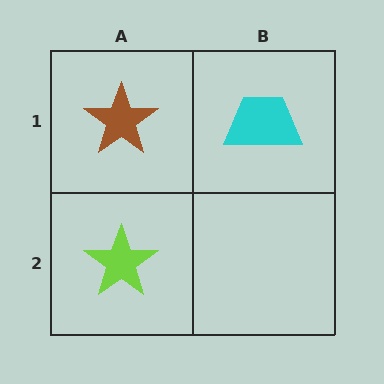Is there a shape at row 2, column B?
No, that cell is empty.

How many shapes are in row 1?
2 shapes.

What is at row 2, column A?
A lime star.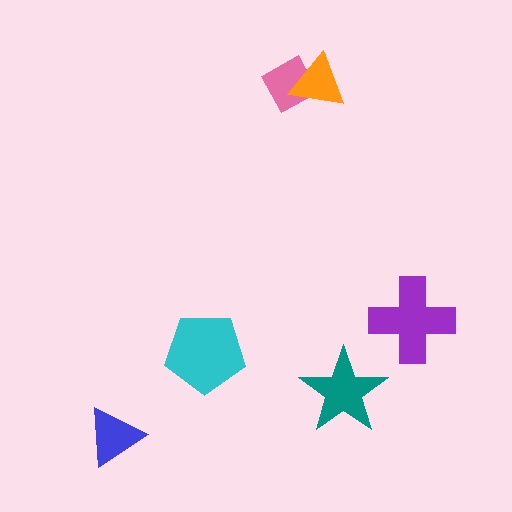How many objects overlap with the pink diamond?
1 object overlaps with the pink diamond.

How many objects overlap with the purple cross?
0 objects overlap with the purple cross.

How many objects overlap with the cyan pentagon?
0 objects overlap with the cyan pentagon.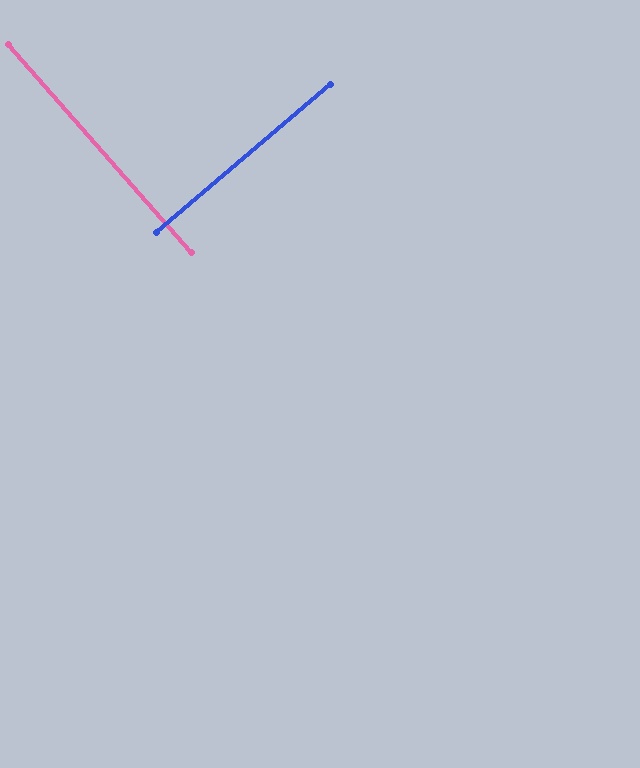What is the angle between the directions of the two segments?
Approximately 89 degrees.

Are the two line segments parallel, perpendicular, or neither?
Perpendicular — they meet at approximately 89°.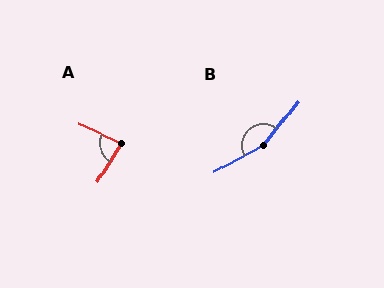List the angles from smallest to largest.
A (82°), B (157°).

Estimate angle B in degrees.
Approximately 157 degrees.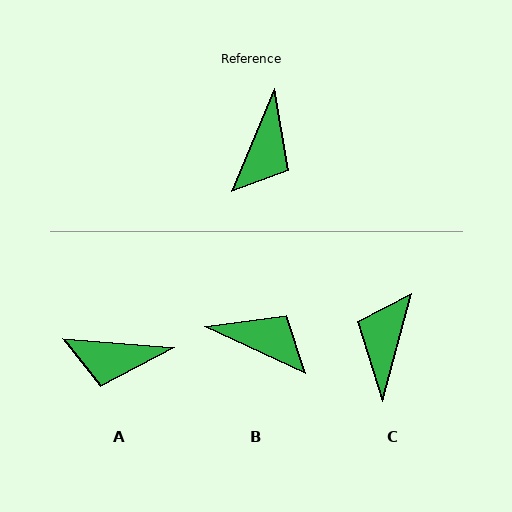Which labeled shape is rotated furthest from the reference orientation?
C, about 172 degrees away.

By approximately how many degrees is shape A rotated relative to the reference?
Approximately 72 degrees clockwise.